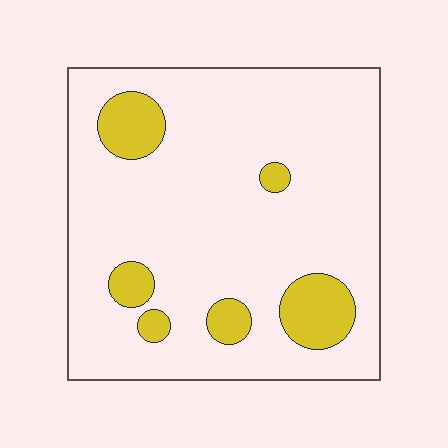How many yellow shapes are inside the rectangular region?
6.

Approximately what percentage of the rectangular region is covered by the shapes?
Approximately 15%.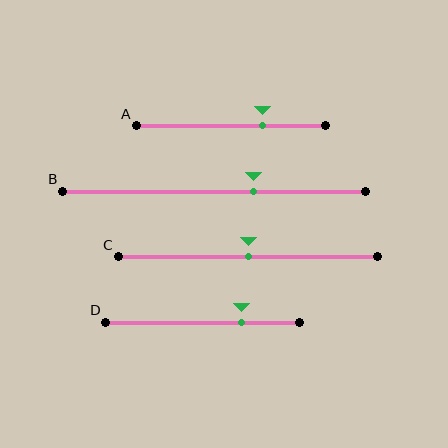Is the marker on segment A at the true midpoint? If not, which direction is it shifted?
No, the marker on segment A is shifted to the right by about 17% of the segment length.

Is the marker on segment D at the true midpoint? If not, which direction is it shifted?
No, the marker on segment D is shifted to the right by about 20% of the segment length.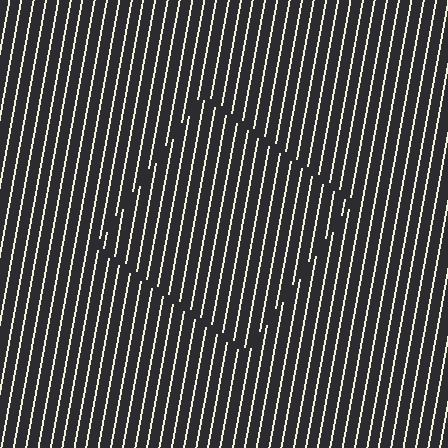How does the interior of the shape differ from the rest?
The interior of the shape contains the same grating, shifted by half a period — the contour is defined by the phase discontinuity where line-ends from the inner and outer gratings abut.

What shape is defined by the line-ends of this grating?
An illusory square. The interior of the shape contains the same grating, shifted by half a period — the contour is defined by the phase discontinuity where line-ends from the inner and outer gratings abut.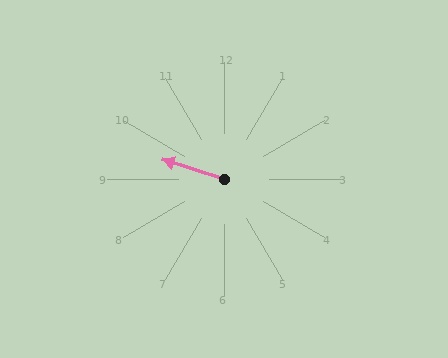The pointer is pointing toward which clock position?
Roughly 10 o'clock.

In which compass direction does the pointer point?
West.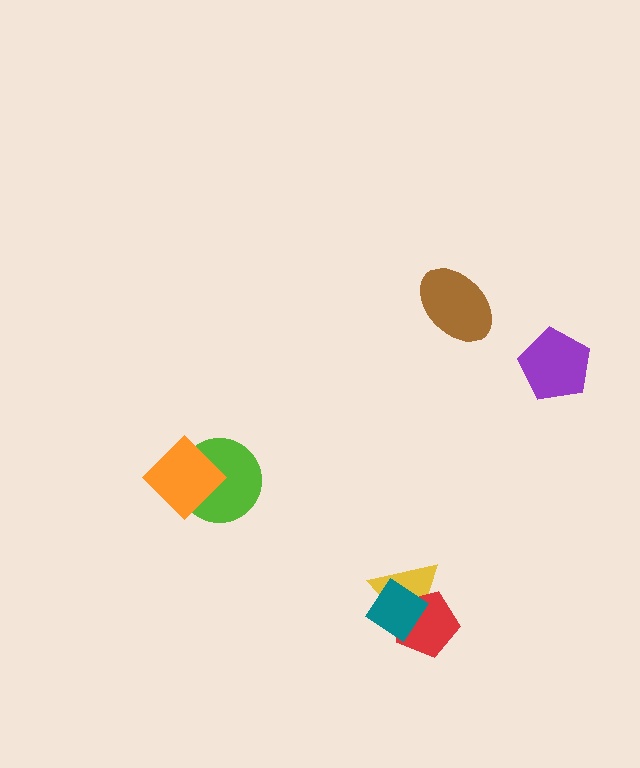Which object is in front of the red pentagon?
The teal diamond is in front of the red pentagon.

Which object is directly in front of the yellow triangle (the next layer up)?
The red pentagon is directly in front of the yellow triangle.